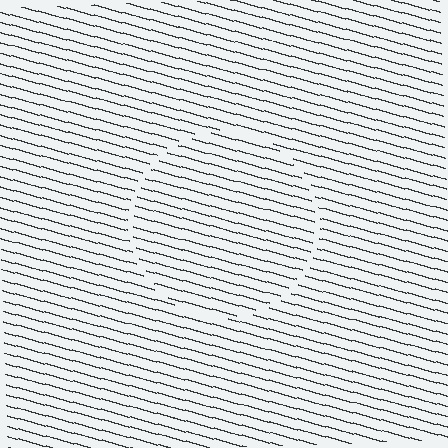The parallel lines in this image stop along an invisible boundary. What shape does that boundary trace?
An illusory circle. The interior of the shape contains the same grating, shifted by half a period — the contour is defined by the phase discontinuity where line-ends from the inner and outer gratings abut.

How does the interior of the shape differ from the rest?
The interior of the shape contains the same grating, shifted by half a period — the contour is defined by the phase discontinuity where line-ends from the inner and outer gratings abut.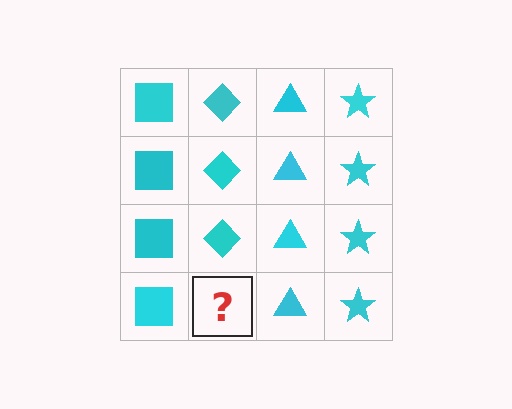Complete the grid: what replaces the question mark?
The question mark should be replaced with a cyan diamond.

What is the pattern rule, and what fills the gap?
The rule is that each column has a consistent shape. The gap should be filled with a cyan diamond.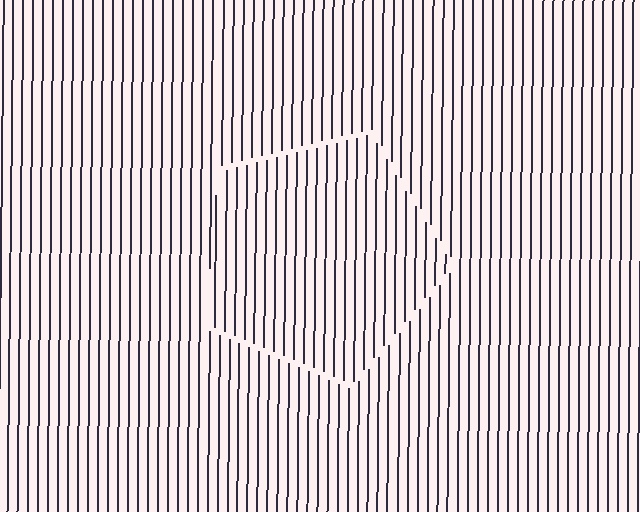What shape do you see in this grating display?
An illusory pentagon. The interior of the shape contains the same grating, shifted by half a period — the contour is defined by the phase discontinuity where line-ends from the inner and outer gratings abut.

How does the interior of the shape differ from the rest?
The interior of the shape contains the same grating, shifted by half a period — the contour is defined by the phase discontinuity where line-ends from the inner and outer gratings abut.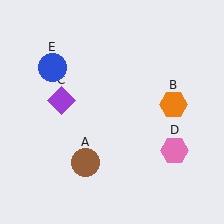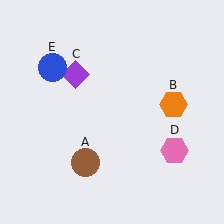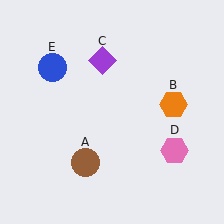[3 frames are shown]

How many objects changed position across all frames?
1 object changed position: purple diamond (object C).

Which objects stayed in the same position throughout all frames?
Brown circle (object A) and orange hexagon (object B) and pink hexagon (object D) and blue circle (object E) remained stationary.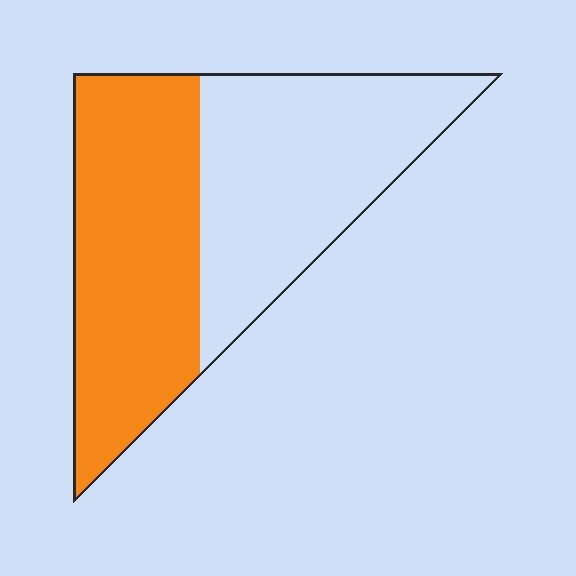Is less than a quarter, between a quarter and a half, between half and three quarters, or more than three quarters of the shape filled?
Between half and three quarters.